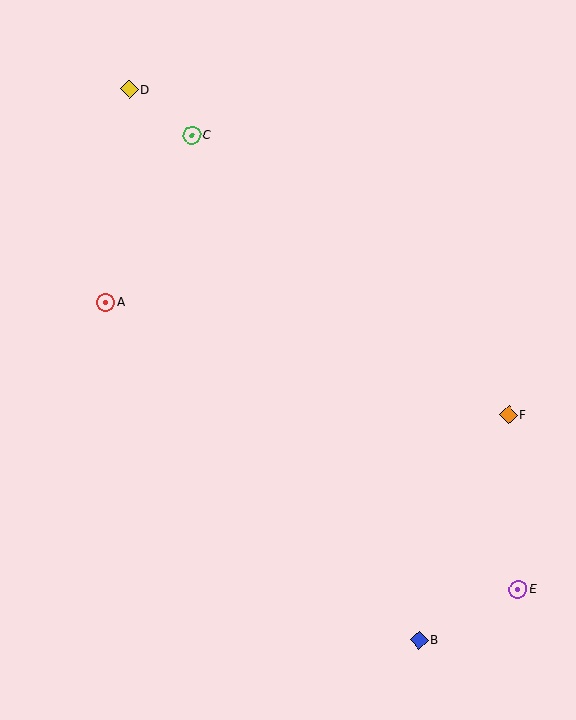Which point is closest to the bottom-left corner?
Point B is closest to the bottom-left corner.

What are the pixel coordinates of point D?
Point D is at (129, 89).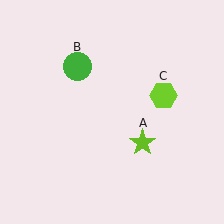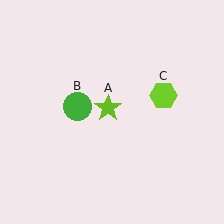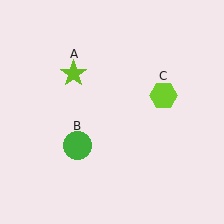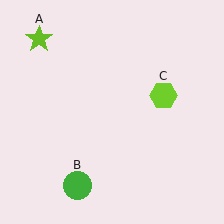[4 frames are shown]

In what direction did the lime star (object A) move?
The lime star (object A) moved up and to the left.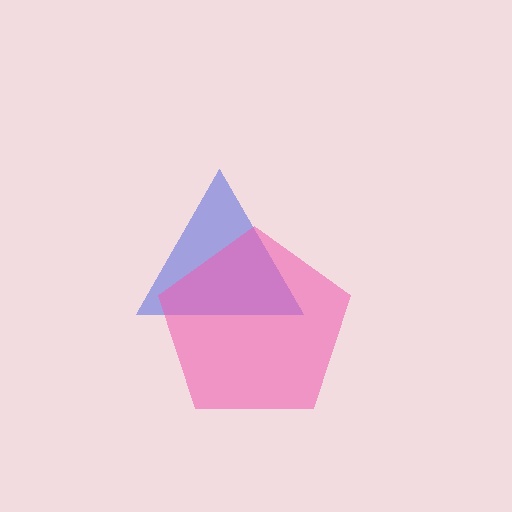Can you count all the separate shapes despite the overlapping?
Yes, there are 2 separate shapes.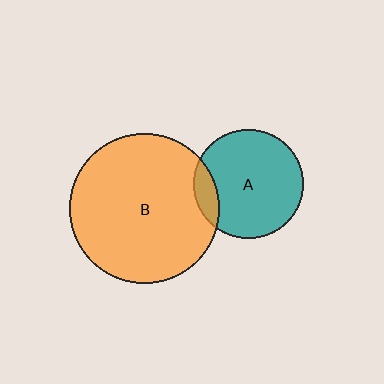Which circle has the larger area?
Circle B (orange).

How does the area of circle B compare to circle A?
Approximately 1.9 times.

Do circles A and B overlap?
Yes.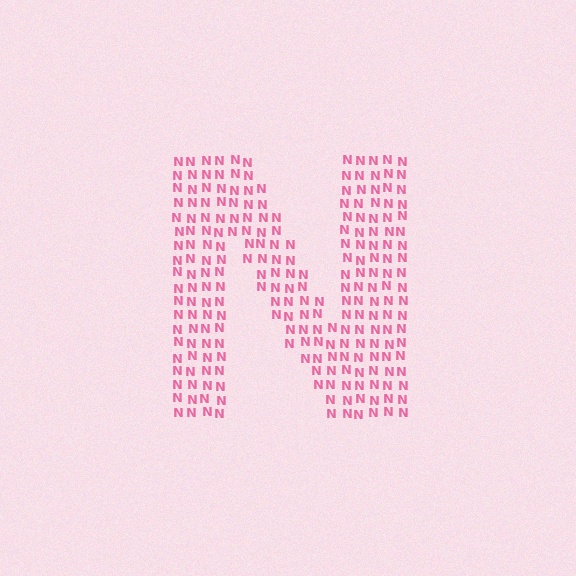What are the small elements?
The small elements are letter N's.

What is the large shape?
The large shape is the letter N.